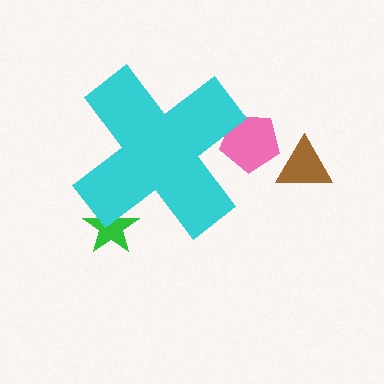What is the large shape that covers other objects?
A cyan cross.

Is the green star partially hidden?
Yes, the green star is partially hidden behind the cyan cross.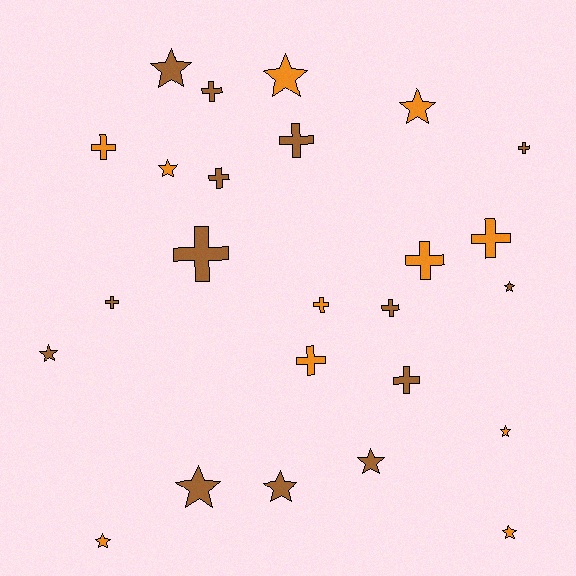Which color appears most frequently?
Brown, with 14 objects.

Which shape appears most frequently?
Cross, with 13 objects.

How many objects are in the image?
There are 25 objects.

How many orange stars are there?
There are 6 orange stars.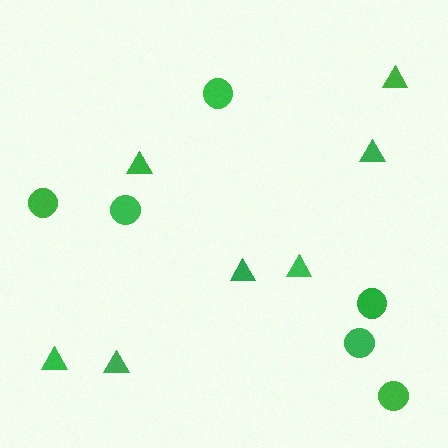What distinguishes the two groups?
There are 2 groups: one group of circles (6) and one group of triangles (7).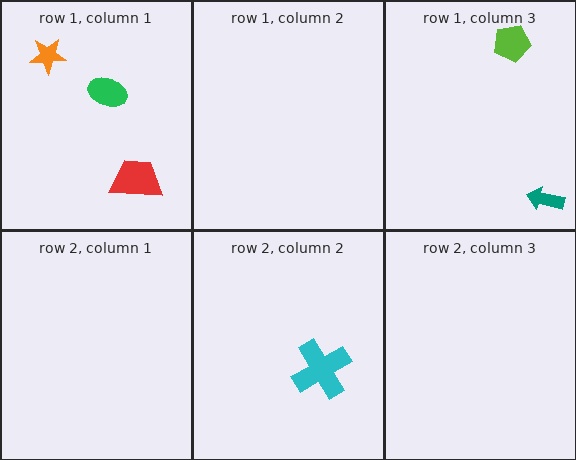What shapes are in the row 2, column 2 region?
The cyan cross.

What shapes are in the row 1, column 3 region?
The lime pentagon, the teal arrow.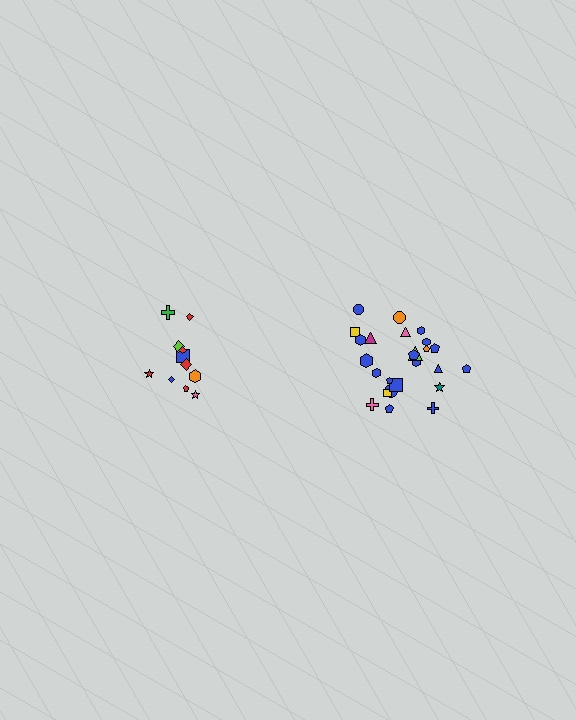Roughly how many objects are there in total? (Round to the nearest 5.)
Roughly 35 objects in total.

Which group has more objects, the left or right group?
The right group.